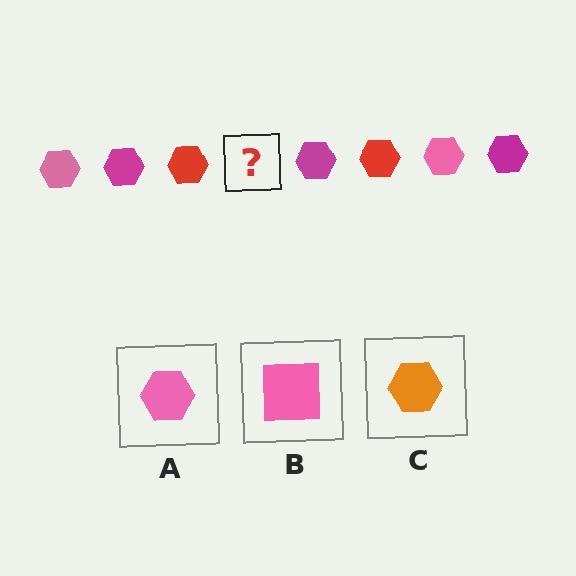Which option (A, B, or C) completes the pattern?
A.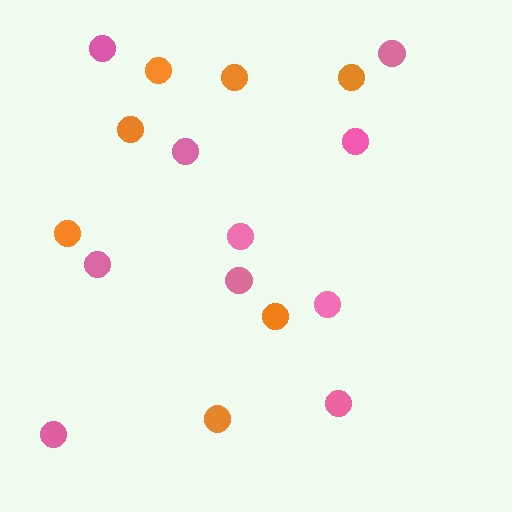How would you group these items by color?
There are 2 groups: one group of pink circles (10) and one group of orange circles (7).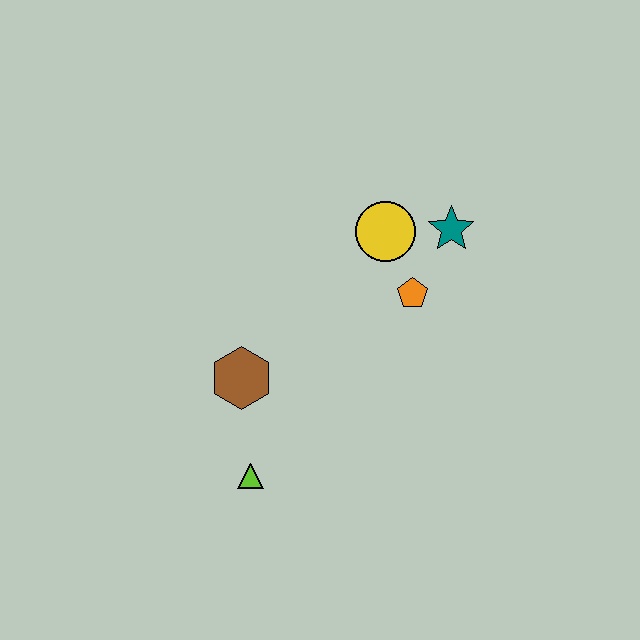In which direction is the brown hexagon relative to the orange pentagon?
The brown hexagon is to the left of the orange pentagon.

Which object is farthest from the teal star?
The lime triangle is farthest from the teal star.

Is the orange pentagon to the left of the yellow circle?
No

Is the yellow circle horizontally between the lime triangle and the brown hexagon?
No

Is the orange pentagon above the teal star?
No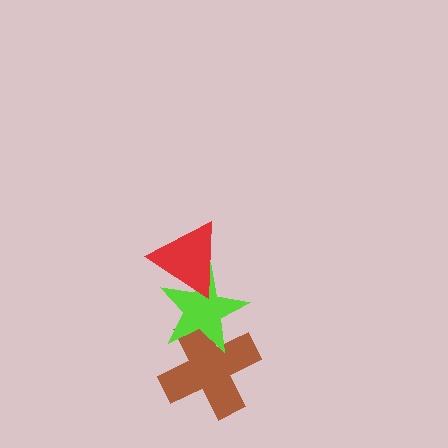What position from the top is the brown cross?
The brown cross is 3rd from the top.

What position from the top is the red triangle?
The red triangle is 1st from the top.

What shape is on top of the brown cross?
The lime star is on top of the brown cross.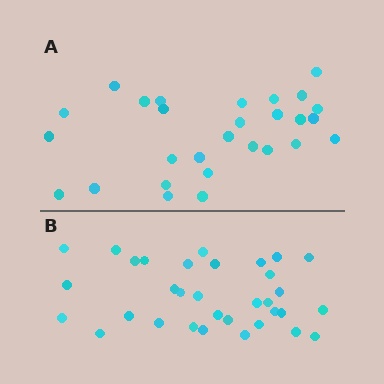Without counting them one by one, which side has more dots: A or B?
Region B (the bottom region) has more dots.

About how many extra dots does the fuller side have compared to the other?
Region B has about 5 more dots than region A.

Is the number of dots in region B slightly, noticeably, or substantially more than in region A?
Region B has only slightly more — the two regions are fairly close. The ratio is roughly 1.2 to 1.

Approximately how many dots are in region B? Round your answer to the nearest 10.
About 30 dots. (The exact count is 33, which rounds to 30.)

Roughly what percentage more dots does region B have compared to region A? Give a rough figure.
About 20% more.